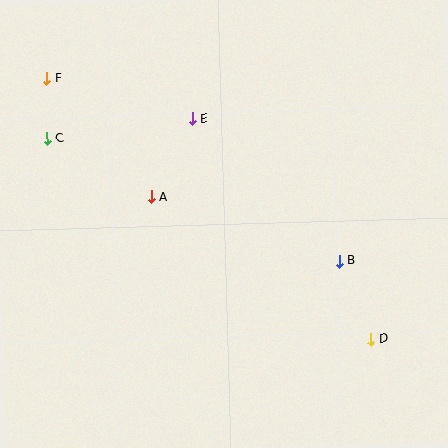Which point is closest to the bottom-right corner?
Point D is closest to the bottom-right corner.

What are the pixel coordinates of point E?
Point E is at (192, 119).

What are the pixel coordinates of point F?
Point F is at (47, 78).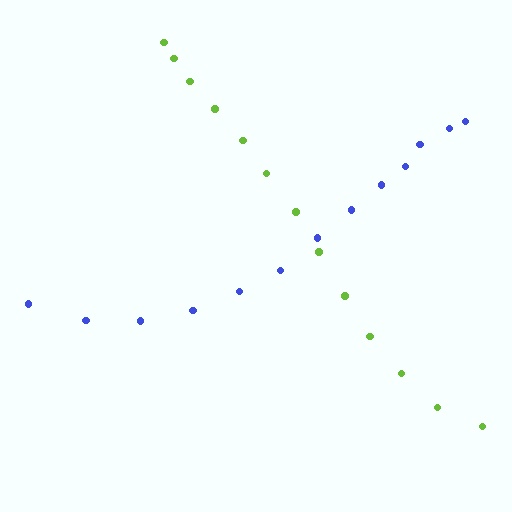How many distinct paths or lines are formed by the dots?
There are 2 distinct paths.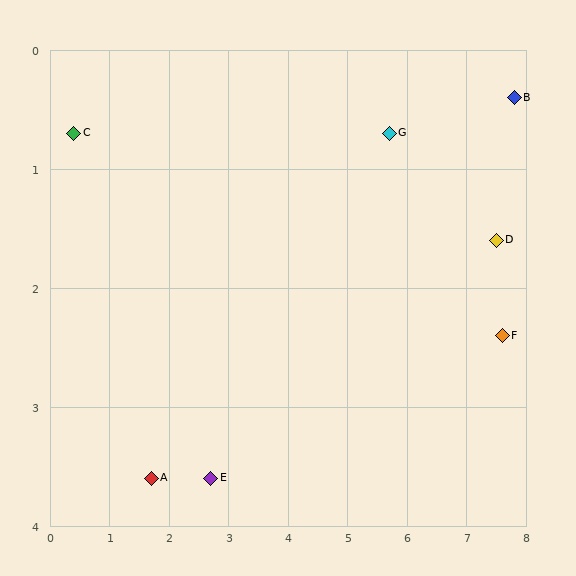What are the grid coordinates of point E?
Point E is at approximately (2.7, 3.6).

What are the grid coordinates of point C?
Point C is at approximately (0.4, 0.7).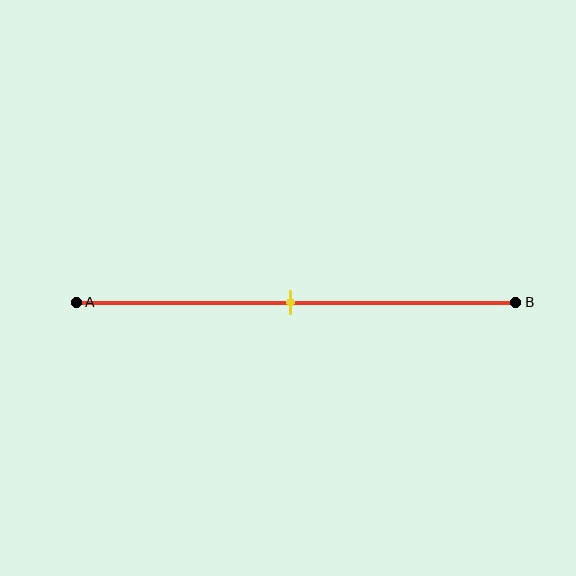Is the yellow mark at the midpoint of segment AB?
Yes, the mark is approximately at the midpoint.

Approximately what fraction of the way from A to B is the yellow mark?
The yellow mark is approximately 50% of the way from A to B.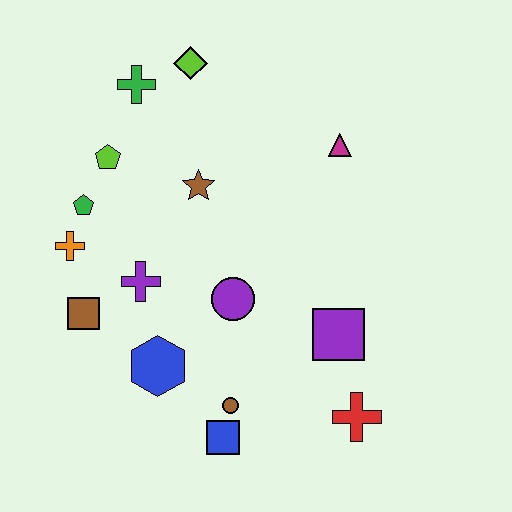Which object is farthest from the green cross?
The red cross is farthest from the green cross.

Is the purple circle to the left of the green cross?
No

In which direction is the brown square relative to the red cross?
The brown square is to the left of the red cross.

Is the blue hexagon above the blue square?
Yes